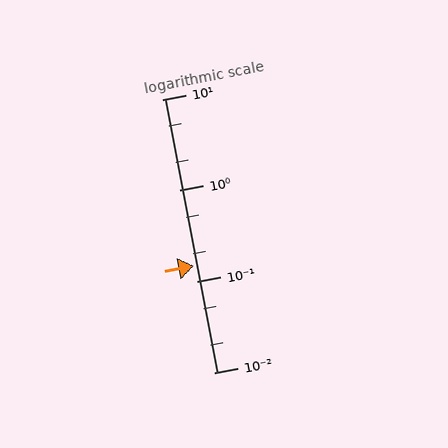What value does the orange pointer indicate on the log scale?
The pointer indicates approximately 0.15.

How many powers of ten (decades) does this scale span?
The scale spans 3 decades, from 0.01 to 10.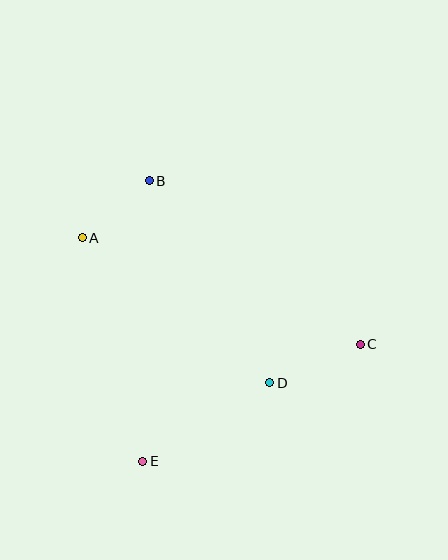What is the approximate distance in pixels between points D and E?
The distance between D and E is approximately 149 pixels.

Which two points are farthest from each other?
Points A and C are farthest from each other.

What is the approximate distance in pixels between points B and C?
The distance between B and C is approximately 267 pixels.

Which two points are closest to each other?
Points A and B are closest to each other.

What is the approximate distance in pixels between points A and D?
The distance between A and D is approximately 237 pixels.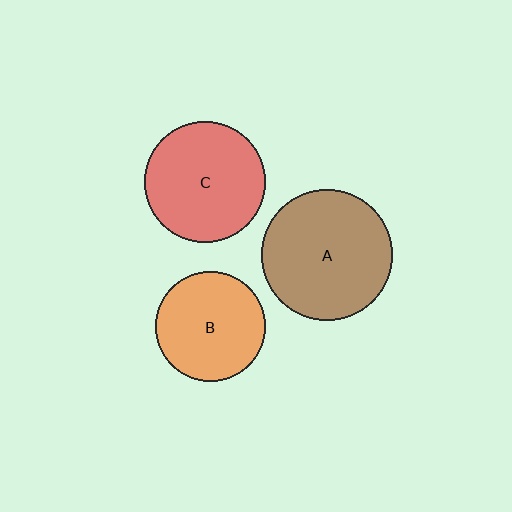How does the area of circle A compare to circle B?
Approximately 1.4 times.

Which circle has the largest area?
Circle A (brown).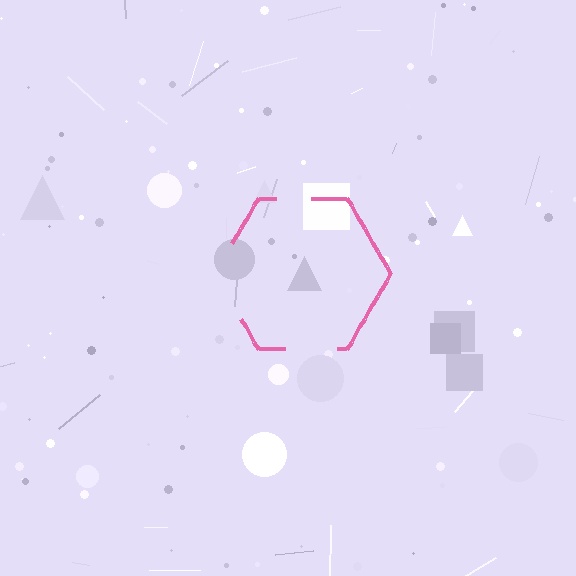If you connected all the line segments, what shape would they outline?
They would outline a hexagon.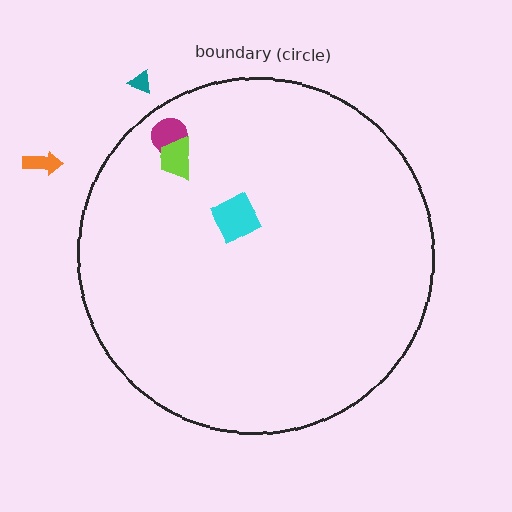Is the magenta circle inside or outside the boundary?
Inside.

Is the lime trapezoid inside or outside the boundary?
Inside.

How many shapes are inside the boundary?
3 inside, 2 outside.